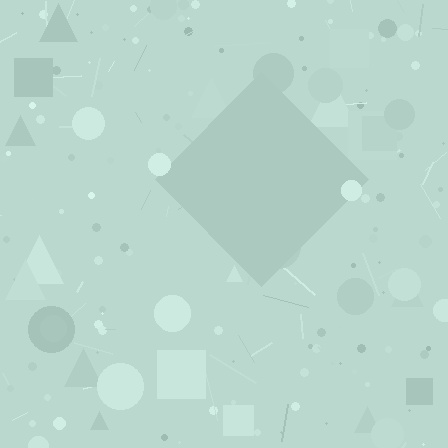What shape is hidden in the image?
A diamond is hidden in the image.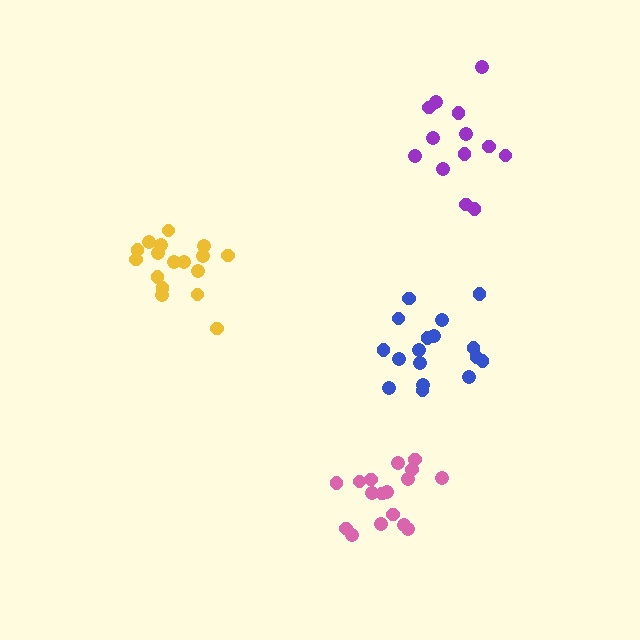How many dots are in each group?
Group 1: 17 dots, Group 2: 17 dots, Group 3: 13 dots, Group 4: 17 dots (64 total).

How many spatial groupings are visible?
There are 4 spatial groupings.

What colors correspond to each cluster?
The clusters are colored: pink, yellow, purple, blue.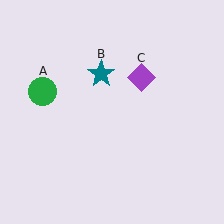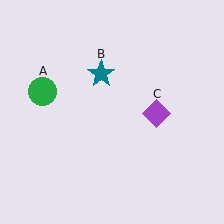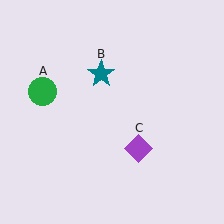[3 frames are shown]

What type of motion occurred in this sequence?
The purple diamond (object C) rotated clockwise around the center of the scene.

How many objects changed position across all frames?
1 object changed position: purple diamond (object C).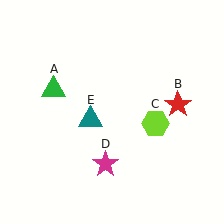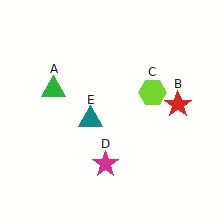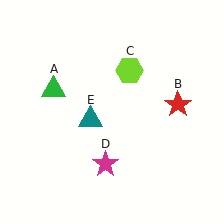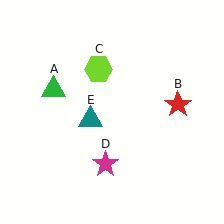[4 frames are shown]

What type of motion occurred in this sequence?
The lime hexagon (object C) rotated counterclockwise around the center of the scene.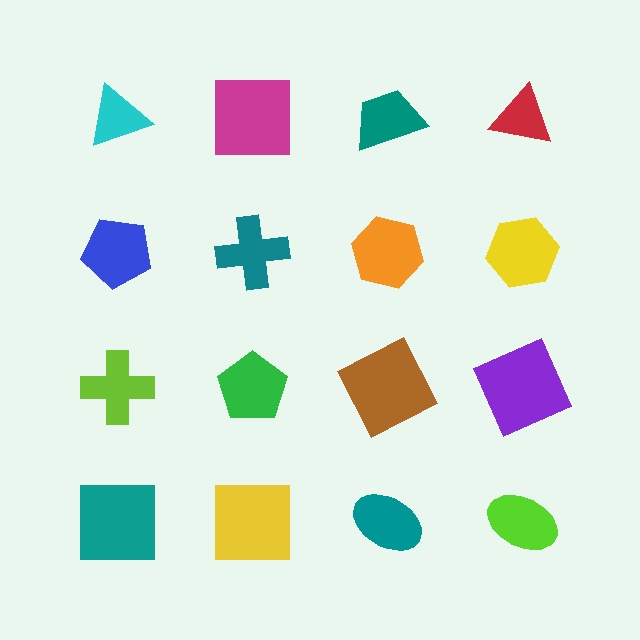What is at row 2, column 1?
A blue pentagon.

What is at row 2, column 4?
A yellow hexagon.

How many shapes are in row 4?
4 shapes.